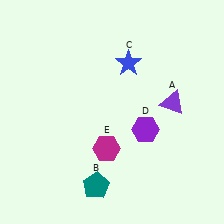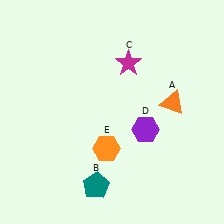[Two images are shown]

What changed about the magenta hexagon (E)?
In Image 1, E is magenta. In Image 2, it changed to orange.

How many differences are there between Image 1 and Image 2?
There are 3 differences between the two images.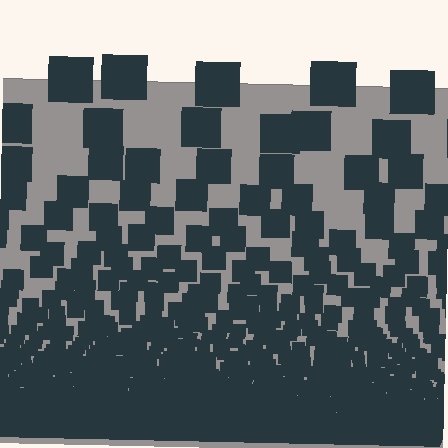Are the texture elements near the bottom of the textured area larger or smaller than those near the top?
Smaller. The gradient is inverted — elements near the bottom are smaller and denser.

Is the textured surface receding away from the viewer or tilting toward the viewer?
The surface appears to tilt toward the viewer. Texture elements get larger and sparser toward the top.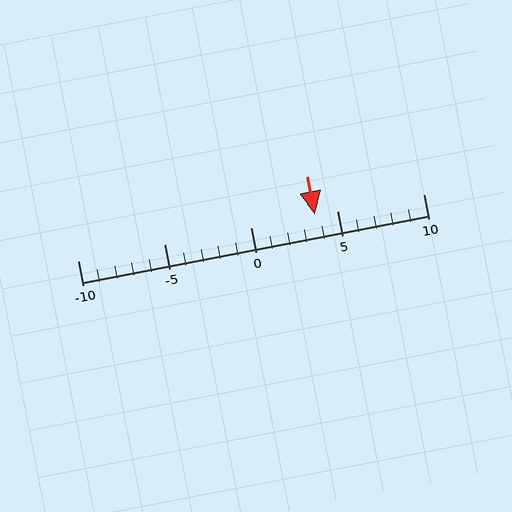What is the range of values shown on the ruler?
The ruler shows values from -10 to 10.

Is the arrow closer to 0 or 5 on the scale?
The arrow is closer to 5.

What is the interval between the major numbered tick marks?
The major tick marks are spaced 5 units apart.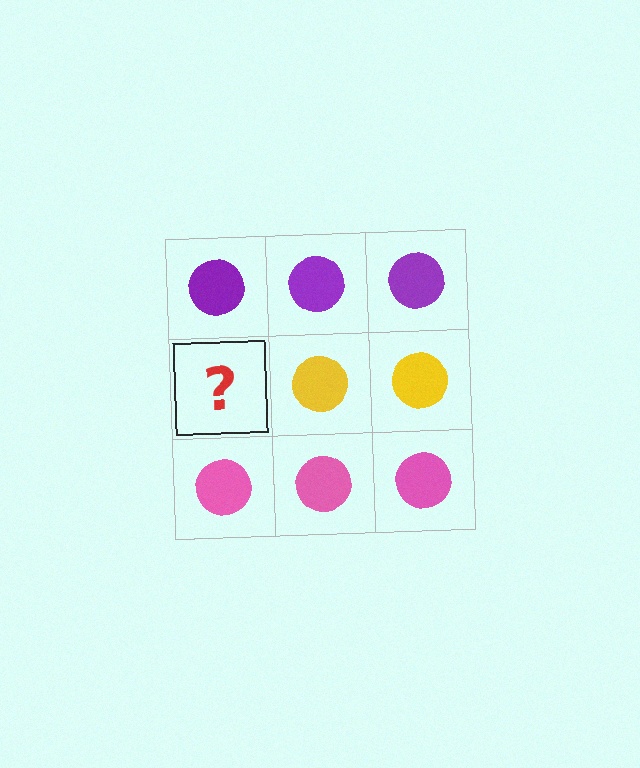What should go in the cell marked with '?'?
The missing cell should contain a yellow circle.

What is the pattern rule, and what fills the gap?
The rule is that each row has a consistent color. The gap should be filled with a yellow circle.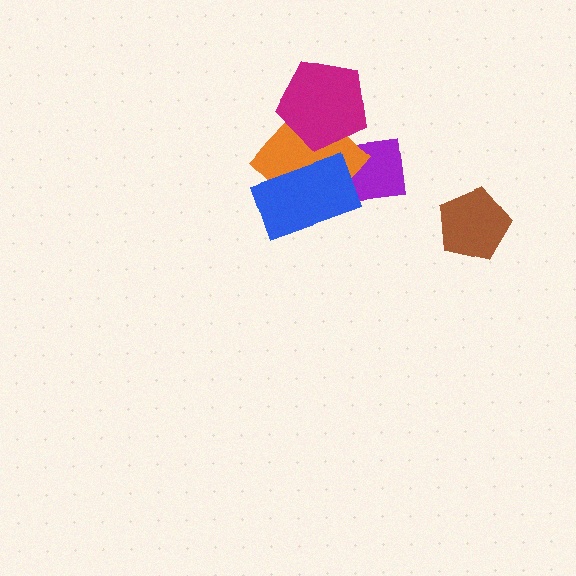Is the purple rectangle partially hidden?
Yes, it is partially covered by another shape.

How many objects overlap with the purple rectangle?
3 objects overlap with the purple rectangle.